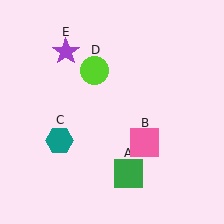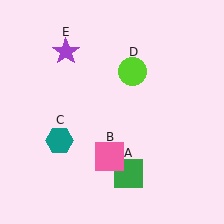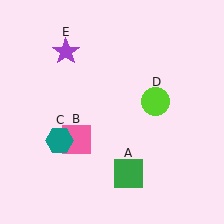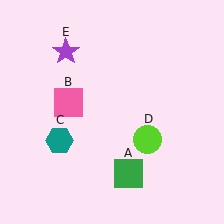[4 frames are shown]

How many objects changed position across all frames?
2 objects changed position: pink square (object B), lime circle (object D).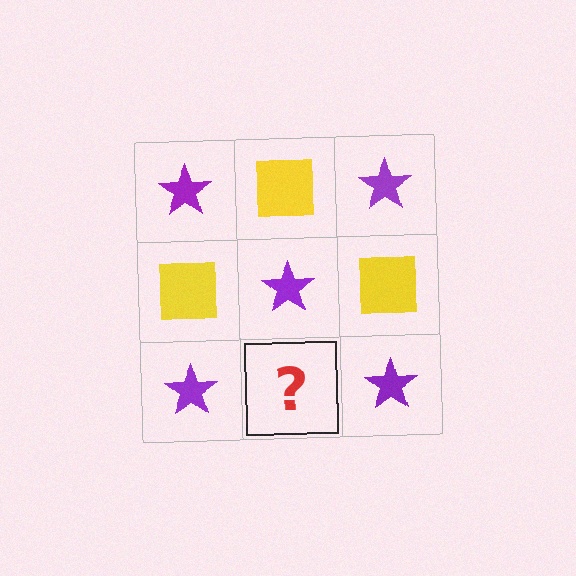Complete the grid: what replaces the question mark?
The question mark should be replaced with a yellow square.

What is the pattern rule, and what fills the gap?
The rule is that it alternates purple star and yellow square in a checkerboard pattern. The gap should be filled with a yellow square.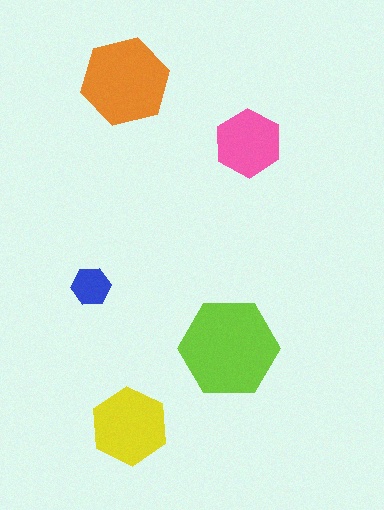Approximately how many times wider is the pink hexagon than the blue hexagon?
About 1.5 times wider.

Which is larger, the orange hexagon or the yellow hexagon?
The orange one.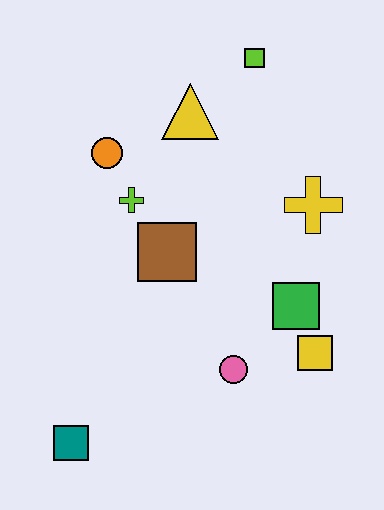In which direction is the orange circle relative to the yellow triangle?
The orange circle is to the left of the yellow triangle.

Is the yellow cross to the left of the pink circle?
No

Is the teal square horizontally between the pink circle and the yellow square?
No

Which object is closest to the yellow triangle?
The lime square is closest to the yellow triangle.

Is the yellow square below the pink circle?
No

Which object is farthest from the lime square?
The teal square is farthest from the lime square.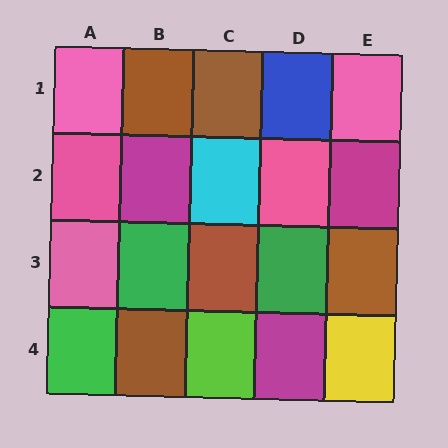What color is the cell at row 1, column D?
Blue.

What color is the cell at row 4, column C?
Lime.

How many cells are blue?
1 cell is blue.